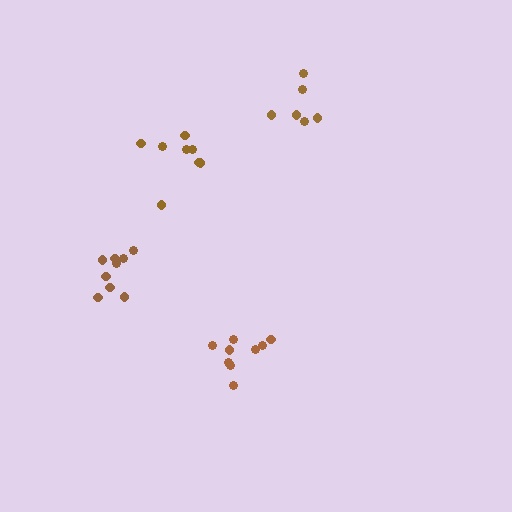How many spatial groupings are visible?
There are 4 spatial groupings.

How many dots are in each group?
Group 1: 6 dots, Group 2: 8 dots, Group 3: 9 dots, Group 4: 9 dots (32 total).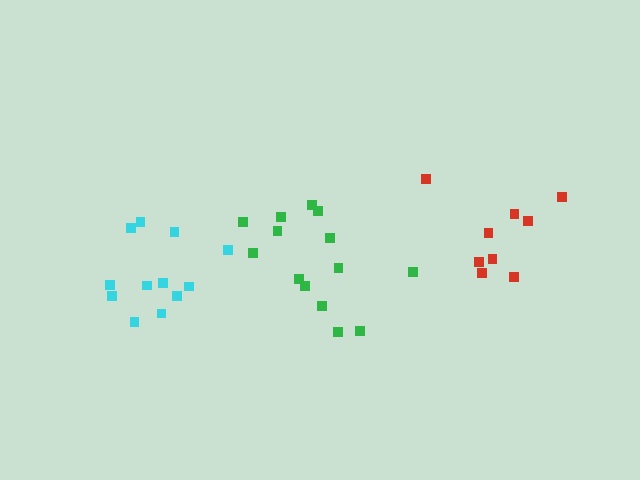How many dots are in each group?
Group 1: 14 dots, Group 2: 12 dots, Group 3: 9 dots (35 total).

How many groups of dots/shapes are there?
There are 3 groups.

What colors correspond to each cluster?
The clusters are colored: green, cyan, red.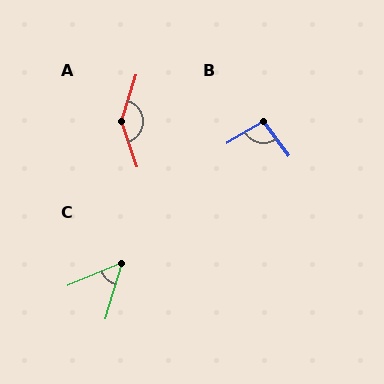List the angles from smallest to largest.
C (51°), B (95°), A (144°).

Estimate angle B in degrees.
Approximately 95 degrees.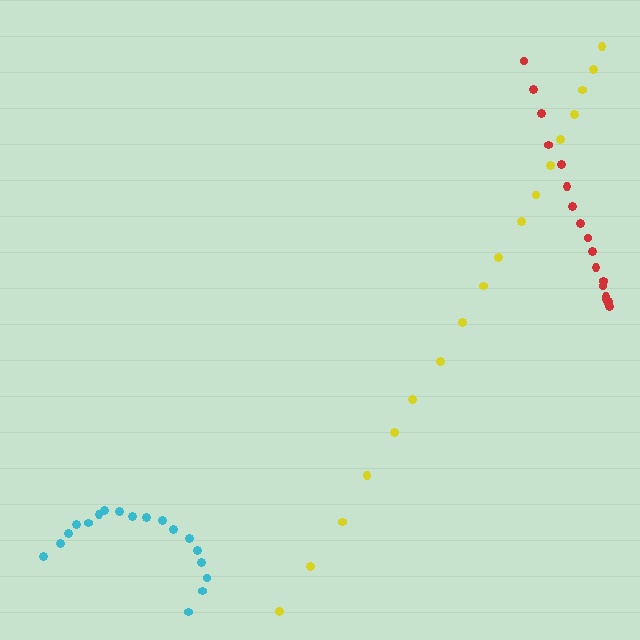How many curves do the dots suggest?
There are 3 distinct paths.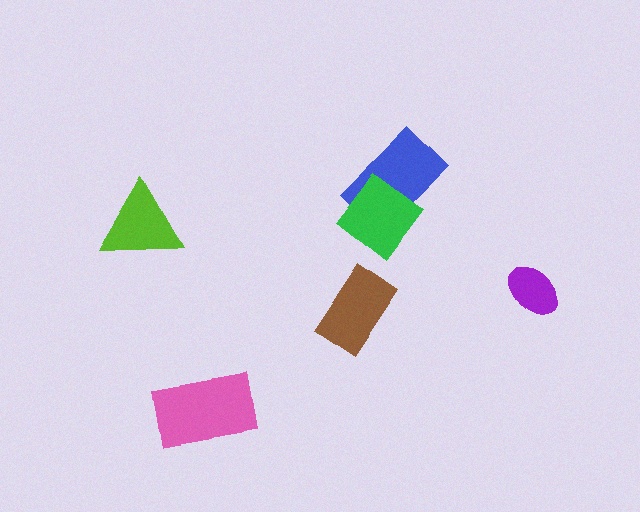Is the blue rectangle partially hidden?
Yes, it is partially covered by another shape.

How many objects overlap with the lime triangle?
0 objects overlap with the lime triangle.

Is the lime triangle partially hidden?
No, no other shape covers it.